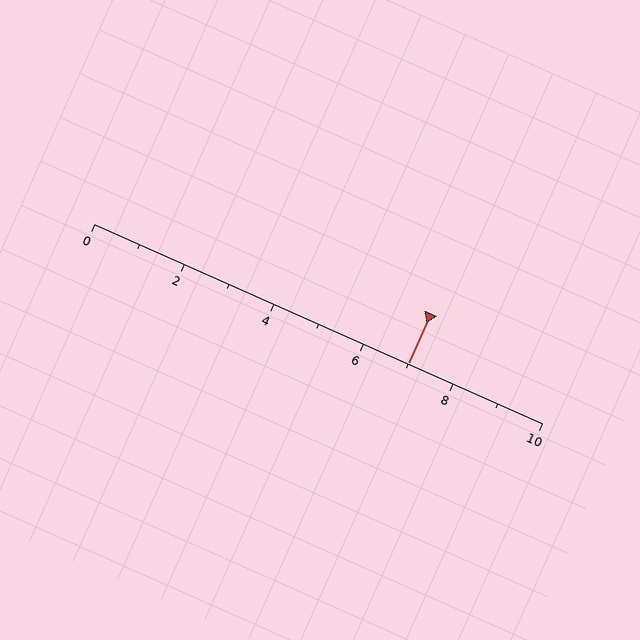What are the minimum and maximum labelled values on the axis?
The axis runs from 0 to 10.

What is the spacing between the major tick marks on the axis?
The major ticks are spaced 2 apart.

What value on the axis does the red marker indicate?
The marker indicates approximately 7.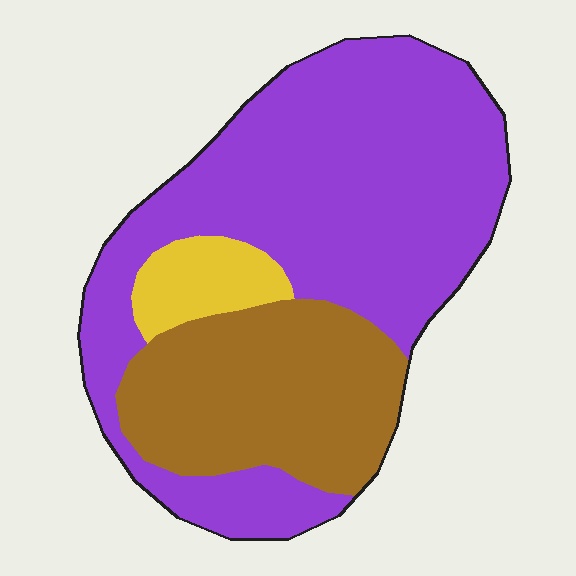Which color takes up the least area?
Yellow, at roughly 10%.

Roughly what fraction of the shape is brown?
Brown takes up about one third (1/3) of the shape.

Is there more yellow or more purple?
Purple.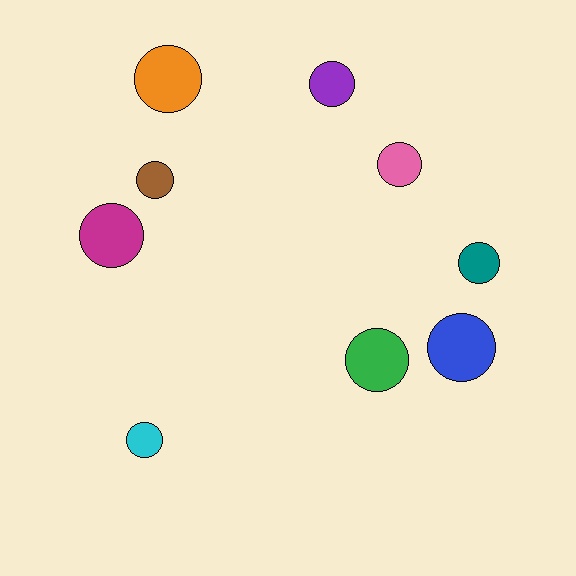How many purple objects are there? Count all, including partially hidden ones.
There is 1 purple object.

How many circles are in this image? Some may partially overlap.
There are 9 circles.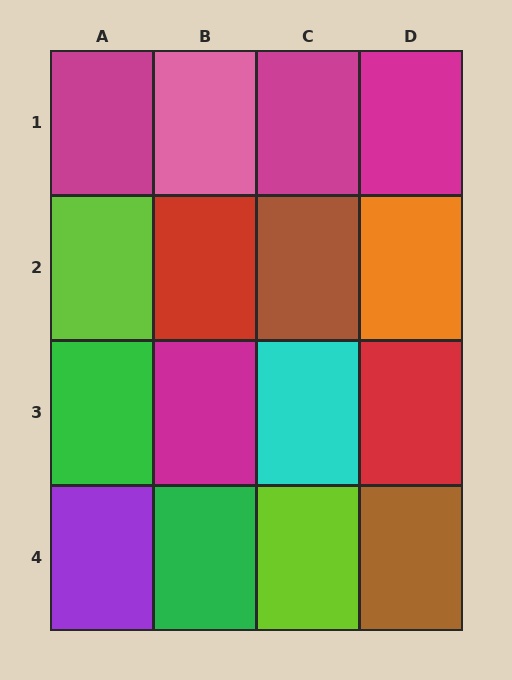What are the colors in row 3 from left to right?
Green, magenta, cyan, red.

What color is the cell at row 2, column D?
Orange.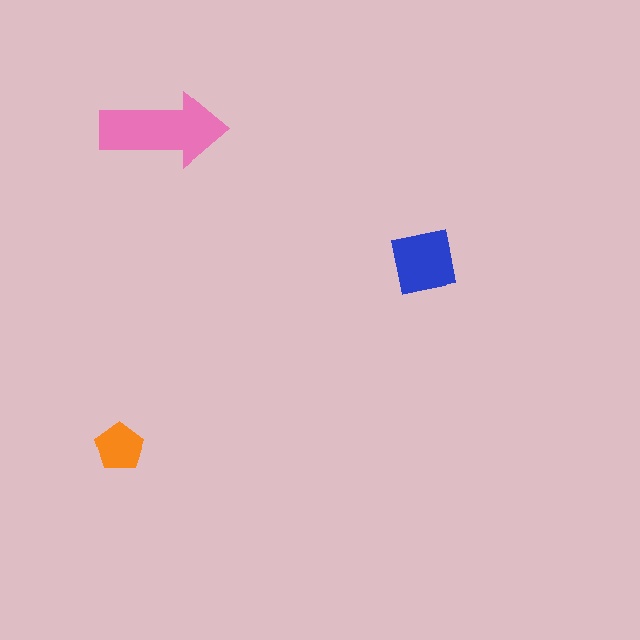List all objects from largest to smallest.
The pink arrow, the blue square, the orange pentagon.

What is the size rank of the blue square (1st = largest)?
2nd.